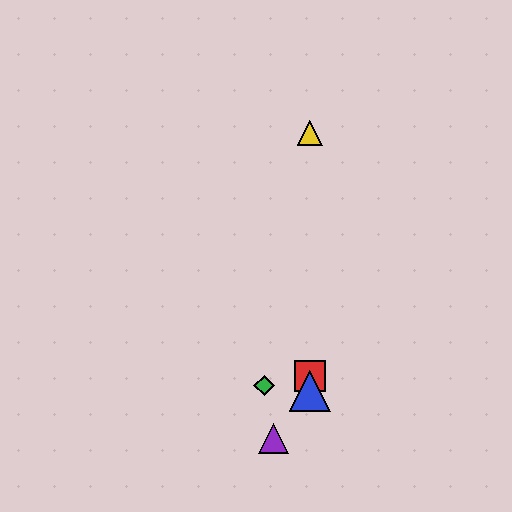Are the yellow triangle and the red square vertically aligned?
Yes, both are at x≈310.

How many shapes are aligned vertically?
3 shapes (the red square, the blue triangle, the yellow triangle) are aligned vertically.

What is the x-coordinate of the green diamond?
The green diamond is at x≈264.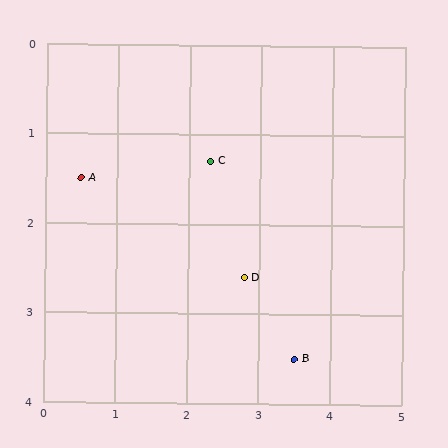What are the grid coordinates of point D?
Point D is at approximately (2.8, 2.6).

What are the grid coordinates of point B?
Point B is at approximately (3.5, 3.5).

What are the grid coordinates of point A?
Point A is at approximately (0.5, 1.5).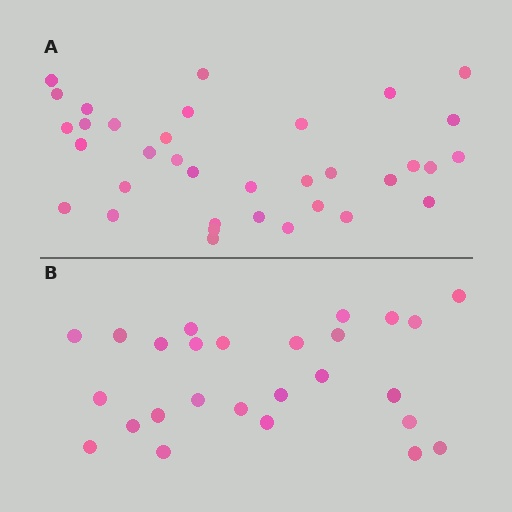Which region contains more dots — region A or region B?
Region A (the top region) has more dots.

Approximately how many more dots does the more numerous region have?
Region A has roughly 8 or so more dots than region B.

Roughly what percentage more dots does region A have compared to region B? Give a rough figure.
About 35% more.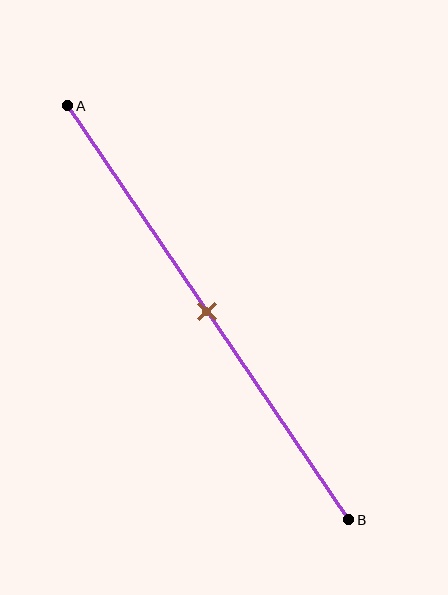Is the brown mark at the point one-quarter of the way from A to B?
No, the mark is at about 50% from A, not at the 25% one-quarter point.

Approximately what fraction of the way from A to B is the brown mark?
The brown mark is approximately 50% of the way from A to B.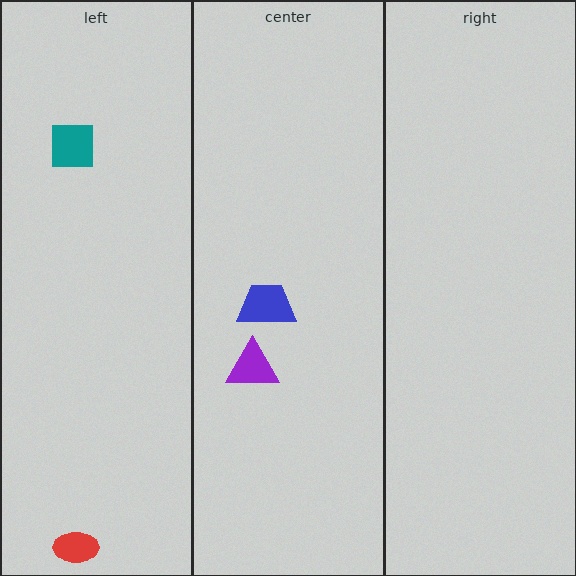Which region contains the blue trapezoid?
The center region.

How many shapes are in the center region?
2.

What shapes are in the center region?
The purple triangle, the blue trapezoid.